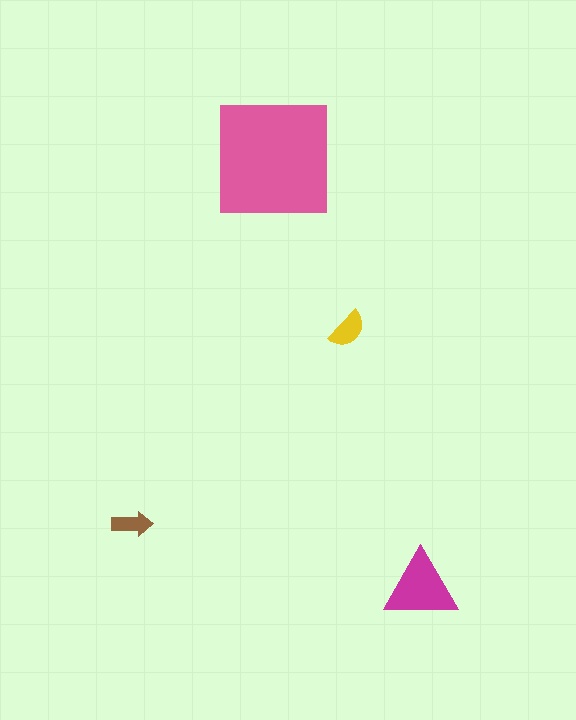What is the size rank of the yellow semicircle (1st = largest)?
3rd.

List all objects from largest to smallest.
The pink square, the magenta triangle, the yellow semicircle, the brown arrow.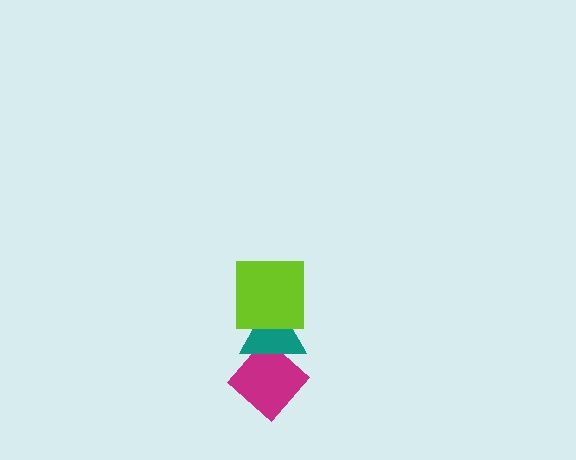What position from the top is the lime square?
The lime square is 1st from the top.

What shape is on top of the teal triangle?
The lime square is on top of the teal triangle.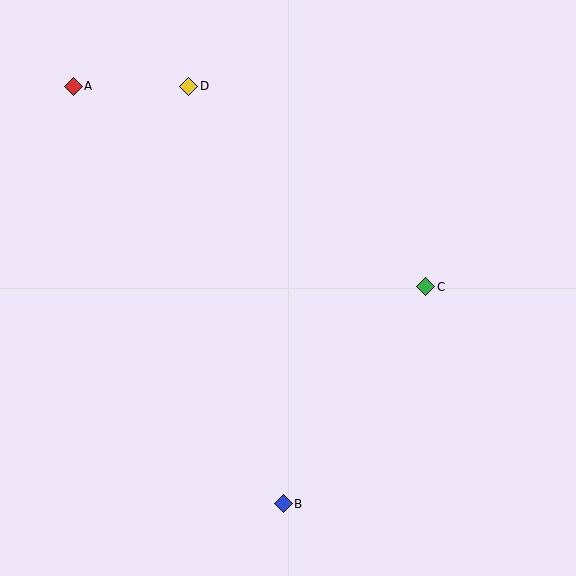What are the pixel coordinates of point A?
Point A is at (73, 86).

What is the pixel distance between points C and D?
The distance between C and D is 311 pixels.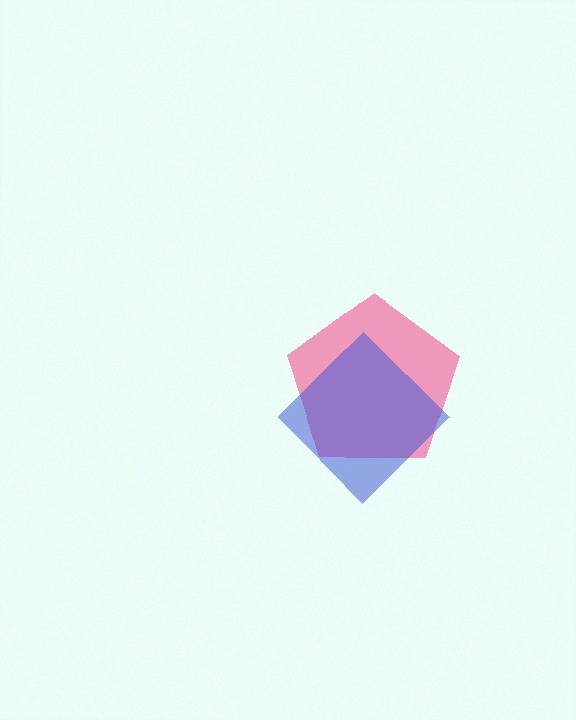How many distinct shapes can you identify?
There are 2 distinct shapes: a pink pentagon, a blue diamond.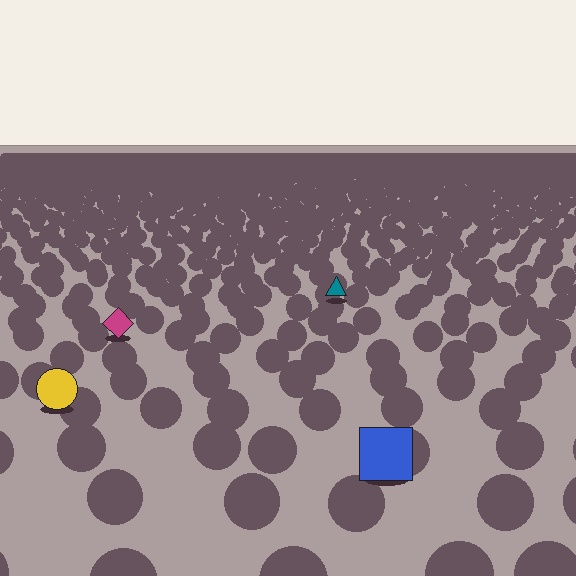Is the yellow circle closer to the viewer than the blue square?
No. The blue square is closer — you can tell from the texture gradient: the ground texture is coarser near it.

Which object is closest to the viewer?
The blue square is closest. The texture marks near it are larger and more spread out.